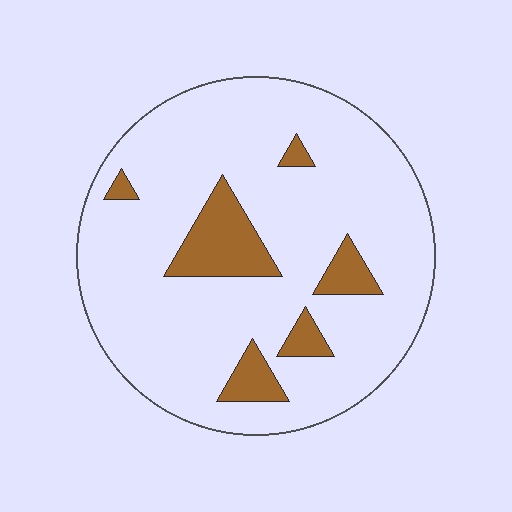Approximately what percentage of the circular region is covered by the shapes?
Approximately 15%.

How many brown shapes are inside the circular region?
6.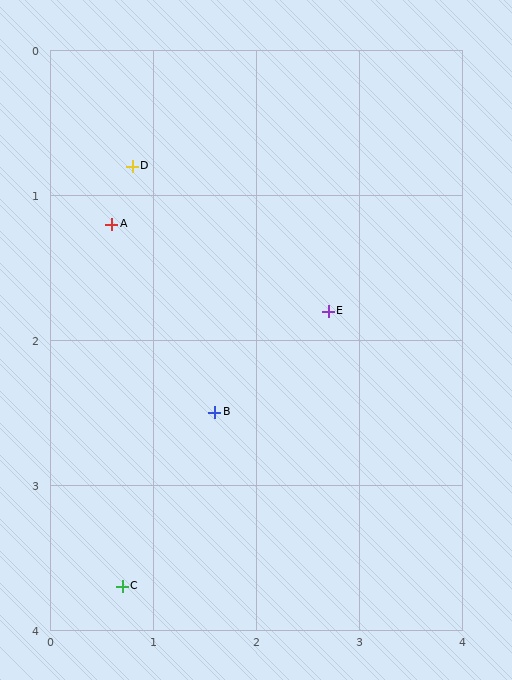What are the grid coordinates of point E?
Point E is at approximately (2.7, 1.8).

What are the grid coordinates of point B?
Point B is at approximately (1.6, 2.5).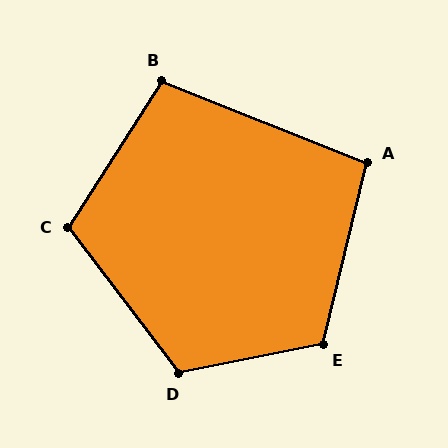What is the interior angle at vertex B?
Approximately 101 degrees (obtuse).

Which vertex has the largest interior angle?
D, at approximately 116 degrees.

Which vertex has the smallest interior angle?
A, at approximately 98 degrees.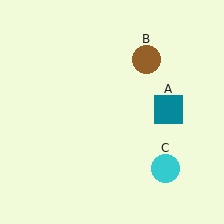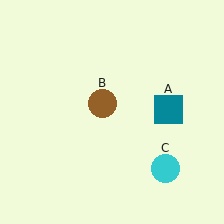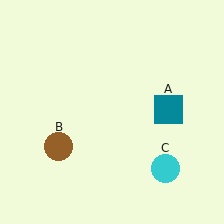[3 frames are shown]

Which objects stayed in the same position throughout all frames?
Teal square (object A) and cyan circle (object C) remained stationary.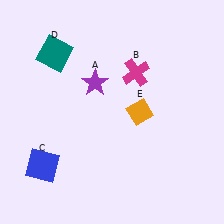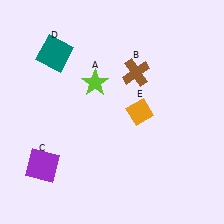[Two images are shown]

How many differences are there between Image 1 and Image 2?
There are 3 differences between the two images.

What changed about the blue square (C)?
In Image 1, C is blue. In Image 2, it changed to purple.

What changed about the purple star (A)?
In Image 1, A is purple. In Image 2, it changed to lime.